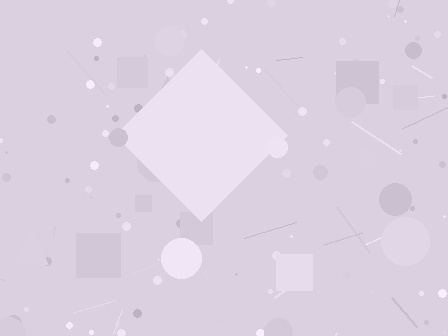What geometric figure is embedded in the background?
A diamond is embedded in the background.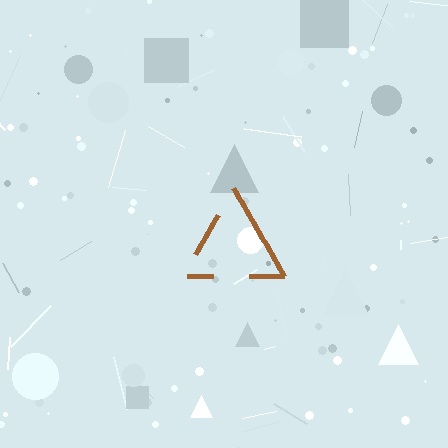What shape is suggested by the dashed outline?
The dashed outline suggests a triangle.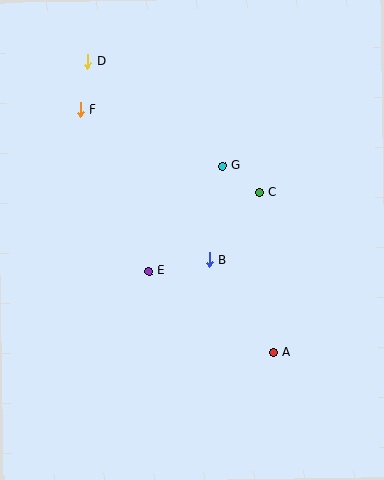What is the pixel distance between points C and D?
The distance between C and D is 216 pixels.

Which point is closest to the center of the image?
Point B at (209, 259) is closest to the center.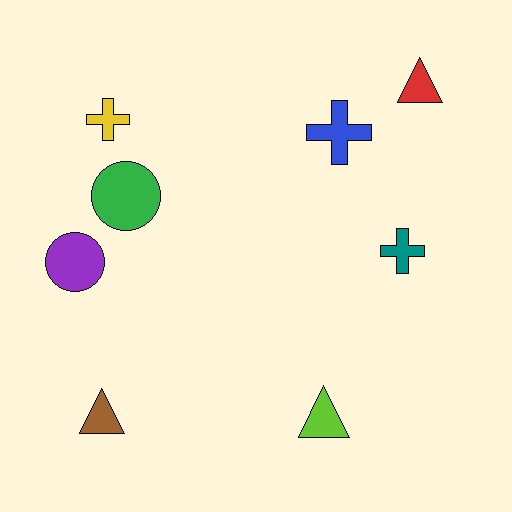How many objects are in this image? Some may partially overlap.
There are 8 objects.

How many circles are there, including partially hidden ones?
There are 2 circles.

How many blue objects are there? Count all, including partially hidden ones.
There is 1 blue object.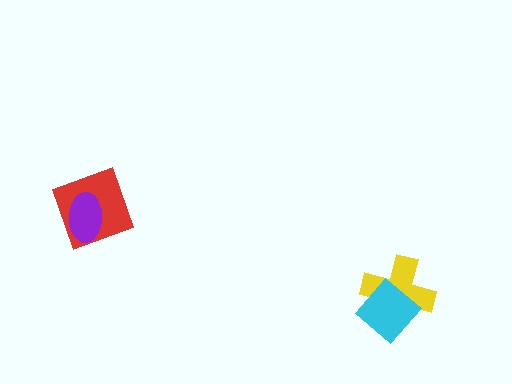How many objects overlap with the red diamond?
1 object overlaps with the red diamond.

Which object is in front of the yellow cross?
The cyan diamond is in front of the yellow cross.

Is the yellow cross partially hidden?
Yes, it is partially covered by another shape.